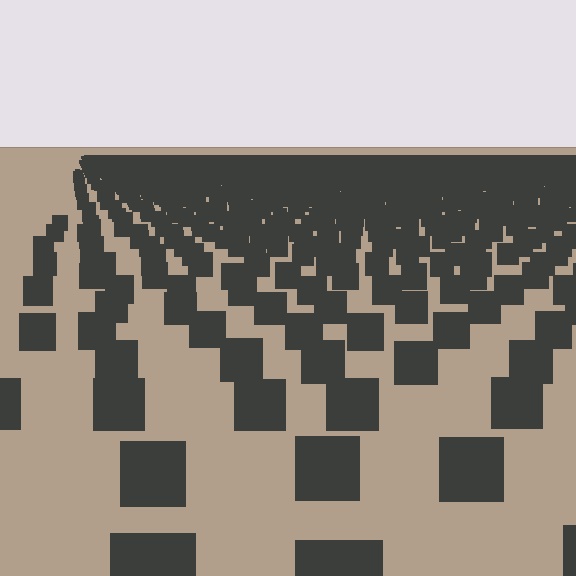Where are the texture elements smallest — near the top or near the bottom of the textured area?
Near the top.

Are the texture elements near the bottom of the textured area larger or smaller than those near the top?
Larger. Near the bottom, elements are closer to the viewer and appear at a bigger on-screen size.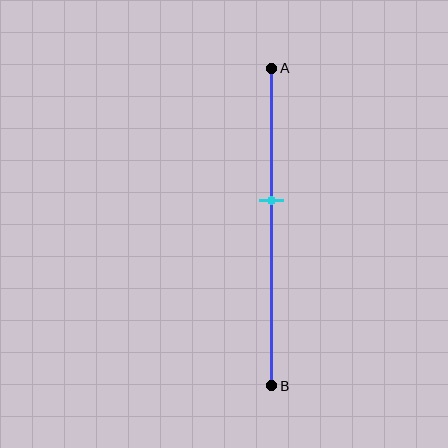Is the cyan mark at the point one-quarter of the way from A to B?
No, the mark is at about 40% from A, not at the 25% one-quarter point.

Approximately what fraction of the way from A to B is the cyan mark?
The cyan mark is approximately 40% of the way from A to B.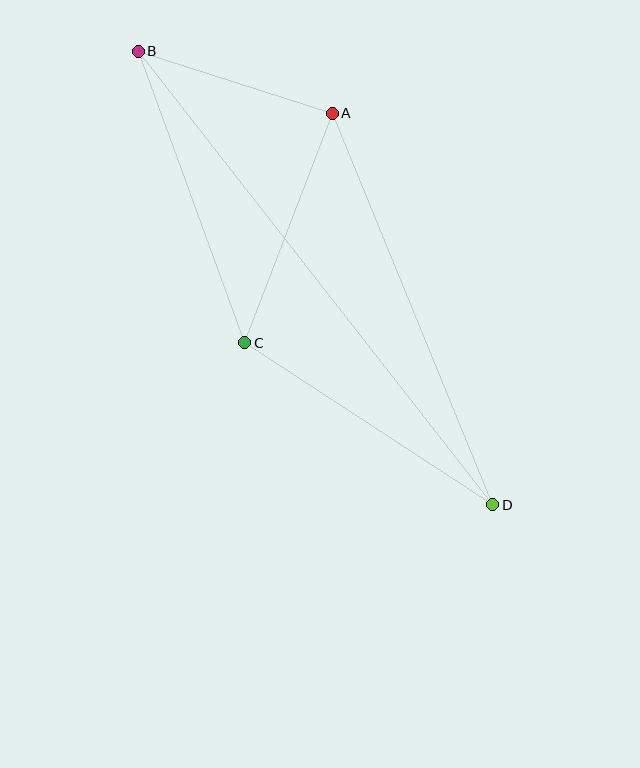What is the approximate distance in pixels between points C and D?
The distance between C and D is approximately 296 pixels.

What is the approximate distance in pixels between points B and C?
The distance between B and C is approximately 310 pixels.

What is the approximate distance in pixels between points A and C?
The distance between A and C is approximately 246 pixels.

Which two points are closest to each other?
Points A and B are closest to each other.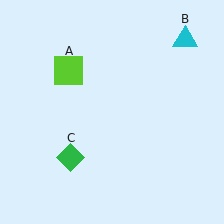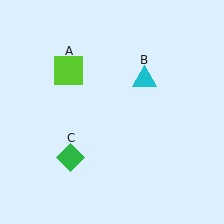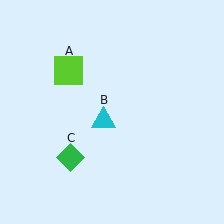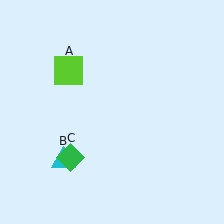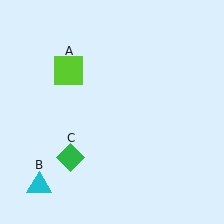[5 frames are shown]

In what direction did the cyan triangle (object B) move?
The cyan triangle (object B) moved down and to the left.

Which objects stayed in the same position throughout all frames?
Lime square (object A) and green diamond (object C) remained stationary.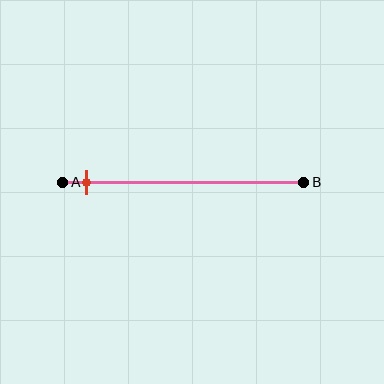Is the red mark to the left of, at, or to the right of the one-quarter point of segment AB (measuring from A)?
The red mark is to the left of the one-quarter point of segment AB.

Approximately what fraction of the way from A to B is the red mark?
The red mark is approximately 10% of the way from A to B.